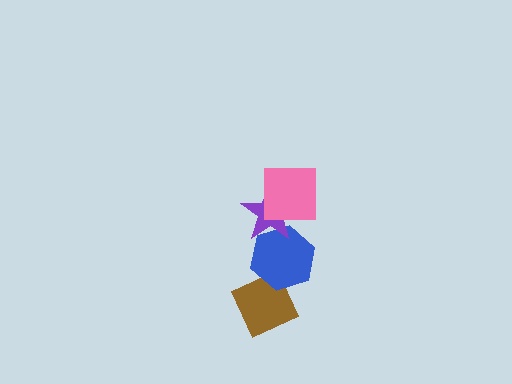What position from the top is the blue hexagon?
The blue hexagon is 3rd from the top.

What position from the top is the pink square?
The pink square is 1st from the top.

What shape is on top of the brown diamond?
The blue hexagon is on top of the brown diamond.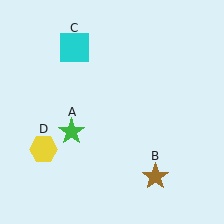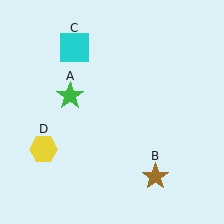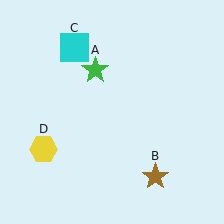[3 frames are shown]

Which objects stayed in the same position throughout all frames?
Brown star (object B) and cyan square (object C) and yellow hexagon (object D) remained stationary.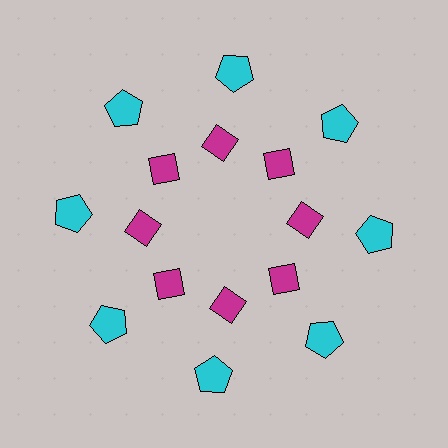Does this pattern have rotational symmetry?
Yes, this pattern has 8-fold rotational symmetry. It looks the same after rotating 45 degrees around the center.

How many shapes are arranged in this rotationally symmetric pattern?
There are 16 shapes, arranged in 8 groups of 2.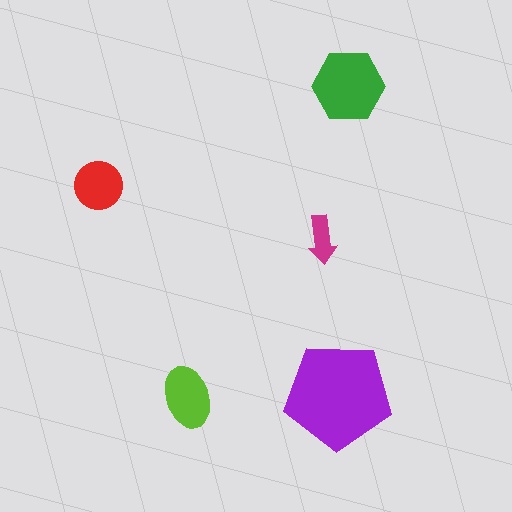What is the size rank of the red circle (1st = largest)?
4th.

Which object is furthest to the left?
The red circle is leftmost.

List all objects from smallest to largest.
The magenta arrow, the red circle, the lime ellipse, the green hexagon, the purple pentagon.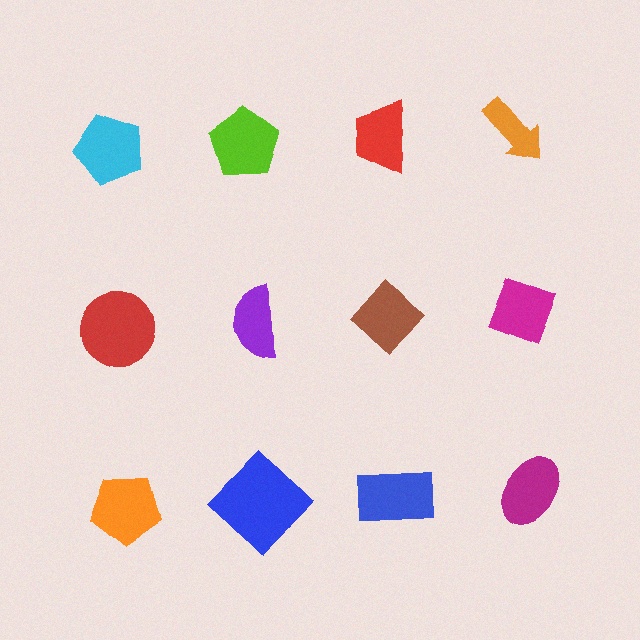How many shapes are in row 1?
4 shapes.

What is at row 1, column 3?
A red trapezoid.